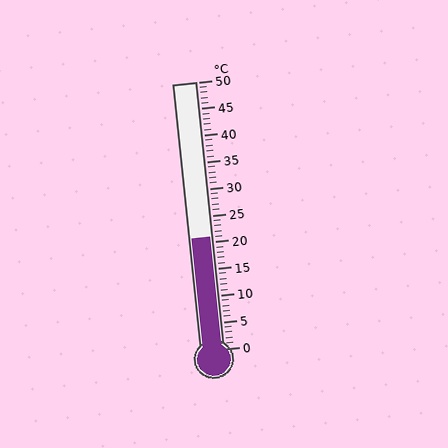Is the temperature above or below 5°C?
The temperature is above 5°C.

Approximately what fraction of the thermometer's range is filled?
The thermometer is filled to approximately 40% of its range.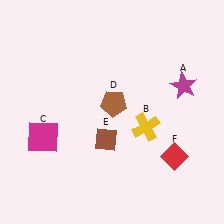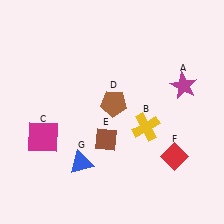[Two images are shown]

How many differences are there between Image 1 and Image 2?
There is 1 difference between the two images.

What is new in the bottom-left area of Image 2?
A blue triangle (G) was added in the bottom-left area of Image 2.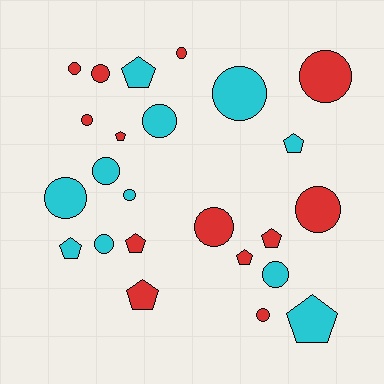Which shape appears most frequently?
Circle, with 15 objects.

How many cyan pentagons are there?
There are 4 cyan pentagons.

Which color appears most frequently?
Red, with 13 objects.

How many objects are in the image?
There are 24 objects.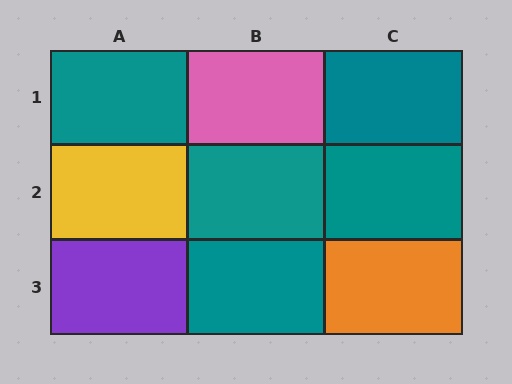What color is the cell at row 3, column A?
Purple.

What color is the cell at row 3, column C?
Orange.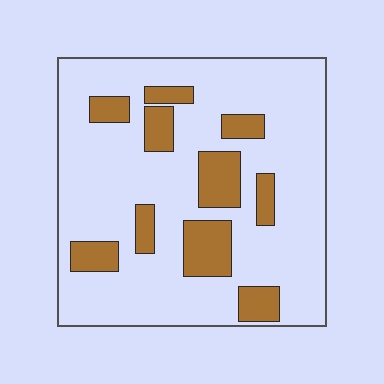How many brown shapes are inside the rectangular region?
10.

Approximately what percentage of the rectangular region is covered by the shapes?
Approximately 20%.